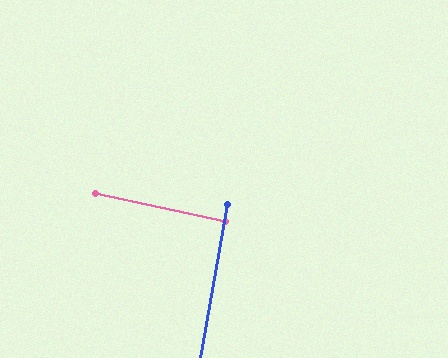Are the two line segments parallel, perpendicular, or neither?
Perpendicular — they meet at approximately 88°.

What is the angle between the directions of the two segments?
Approximately 88 degrees.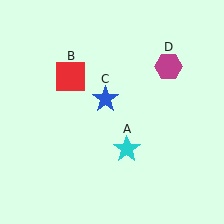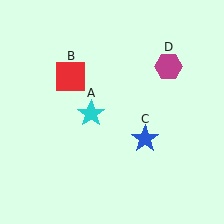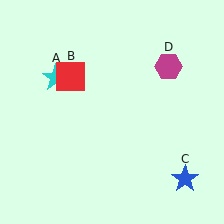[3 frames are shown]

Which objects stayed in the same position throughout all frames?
Red square (object B) and magenta hexagon (object D) remained stationary.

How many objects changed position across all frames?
2 objects changed position: cyan star (object A), blue star (object C).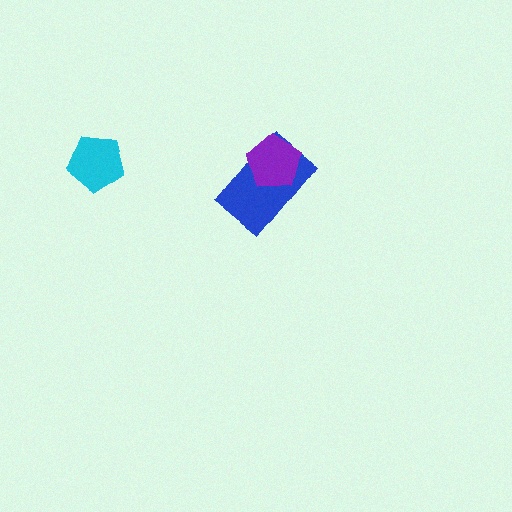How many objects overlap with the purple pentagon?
1 object overlaps with the purple pentagon.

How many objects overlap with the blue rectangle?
1 object overlaps with the blue rectangle.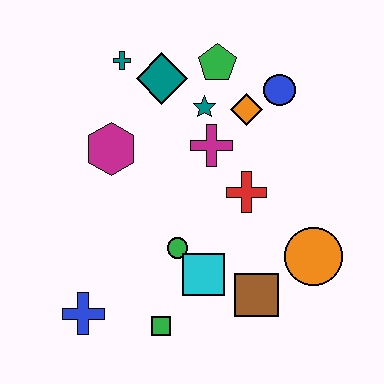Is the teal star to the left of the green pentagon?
Yes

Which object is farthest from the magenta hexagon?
The orange circle is farthest from the magenta hexagon.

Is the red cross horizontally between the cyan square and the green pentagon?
No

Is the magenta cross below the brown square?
No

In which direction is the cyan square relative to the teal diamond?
The cyan square is below the teal diamond.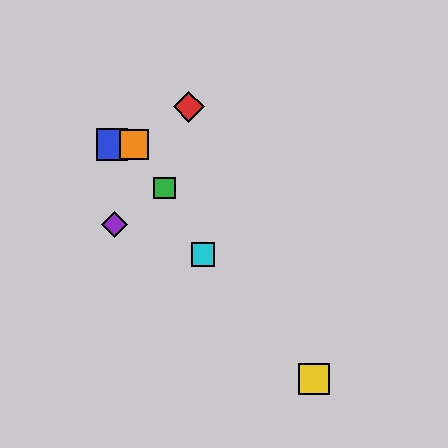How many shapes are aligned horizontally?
2 shapes (the blue square, the orange square) are aligned horizontally.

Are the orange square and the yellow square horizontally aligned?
No, the orange square is at y≈145 and the yellow square is at y≈379.